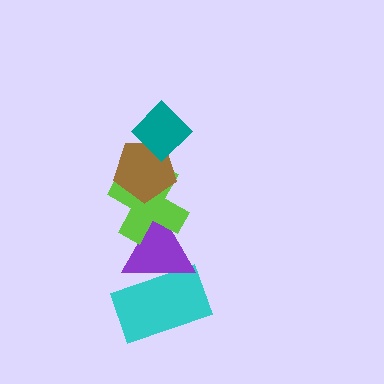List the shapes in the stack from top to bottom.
From top to bottom: the teal diamond, the brown pentagon, the lime cross, the purple triangle, the cyan rectangle.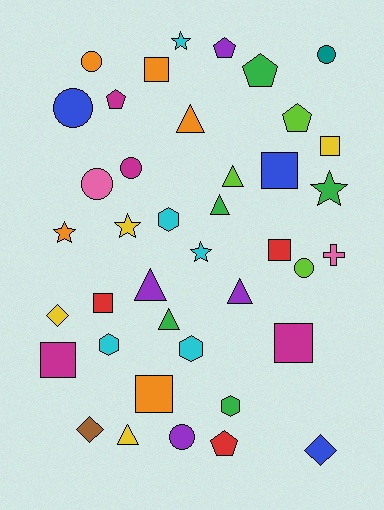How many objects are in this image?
There are 40 objects.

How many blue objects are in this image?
There are 3 blue objects.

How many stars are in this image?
There are 5 stars.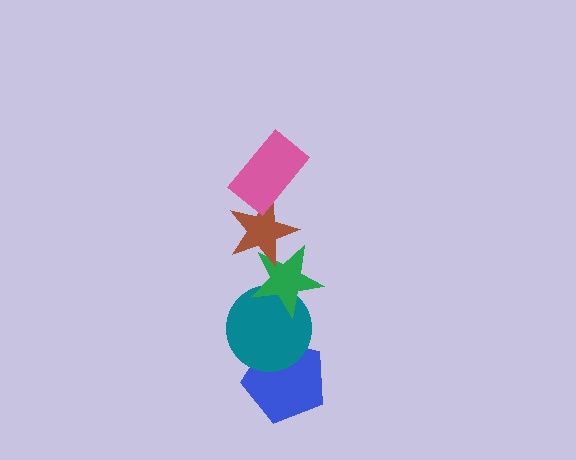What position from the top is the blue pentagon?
The blue pentagon is 5th from the top.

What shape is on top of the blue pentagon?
The teal circle is on top of the blue pentagon.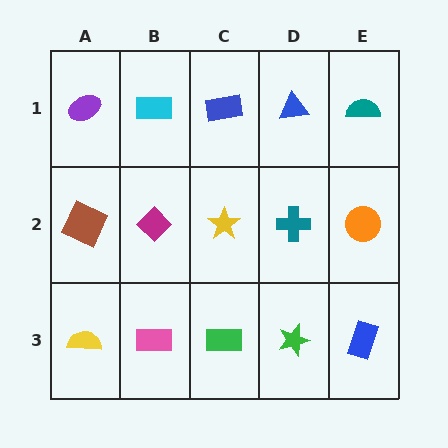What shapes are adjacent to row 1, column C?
A yellow star (row 2, column C), a cyan rectangle (row 1, column B), a blue triangle (row 1, column D).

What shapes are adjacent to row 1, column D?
A teal cross (row 2, column D), a blue rectangle (row 1, column C), a teal semicircle (row 1, column E).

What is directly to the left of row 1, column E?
A blue triangle.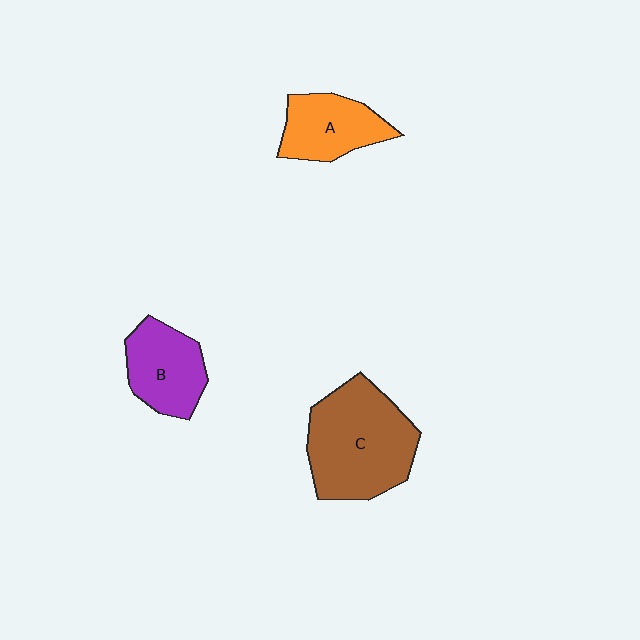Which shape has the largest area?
Shape C (brown).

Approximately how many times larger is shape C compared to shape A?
Approximately 1.8 times.